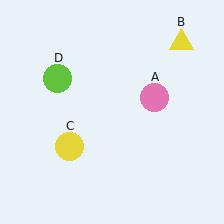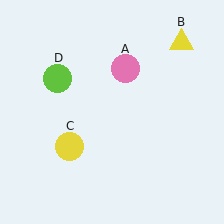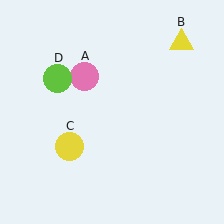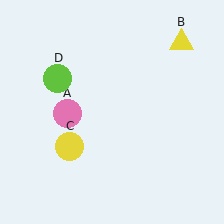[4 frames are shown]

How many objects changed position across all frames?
1 object changed position: pink circle (object A).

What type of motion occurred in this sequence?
The pink circle (object A) rotated counterclockwise around the center of the scene.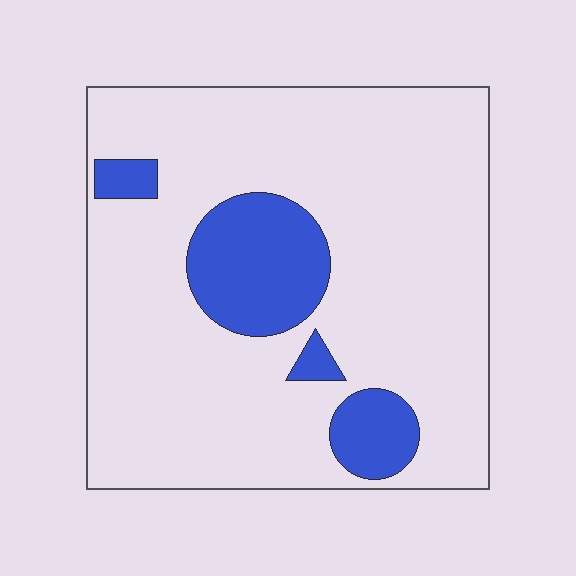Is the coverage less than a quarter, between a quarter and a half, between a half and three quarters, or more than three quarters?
Less than a quarter.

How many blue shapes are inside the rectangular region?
4.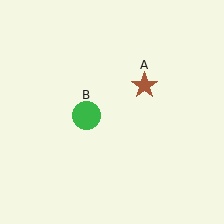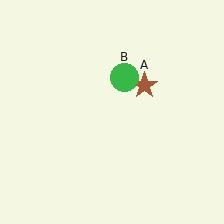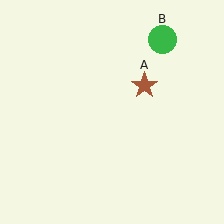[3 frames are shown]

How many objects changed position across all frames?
1 object changed position: green circle (object B).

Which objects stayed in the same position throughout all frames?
Brown star (object A) remained stationary.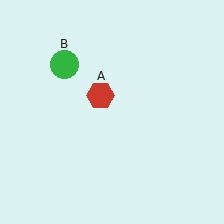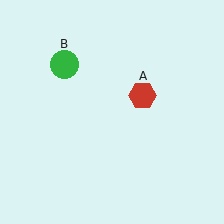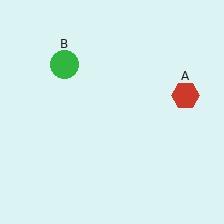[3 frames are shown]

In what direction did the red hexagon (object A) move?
The red hexagon (object A) moved right.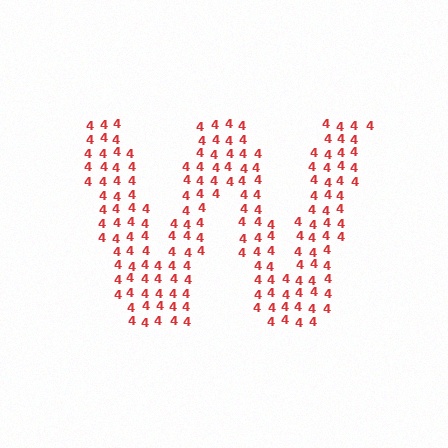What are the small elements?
The small elements are digit 4's.